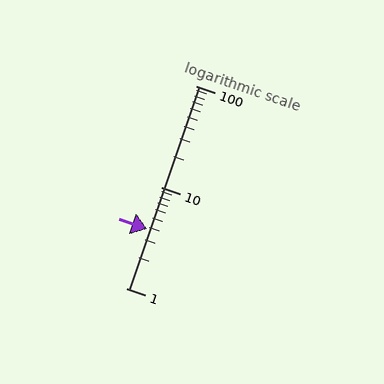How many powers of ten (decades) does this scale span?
The scale spans 2 decades, from 1 to 100.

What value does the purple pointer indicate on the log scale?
The pointer indicates approximately 3.8.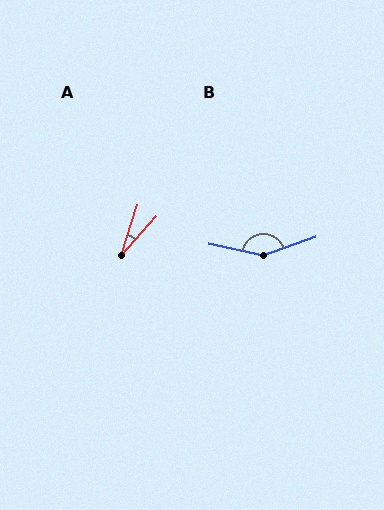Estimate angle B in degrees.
Approximately 149 degrees.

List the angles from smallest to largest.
A (24°), B (149°).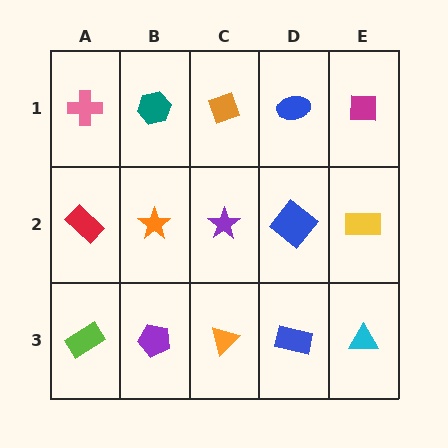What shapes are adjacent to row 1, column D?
A blue diamond (row 2, column D), an orange diamond (row 1, column C), a magenta square (row 1, column E).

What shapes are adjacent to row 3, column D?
A blue diamond (row 2, column D), an orange triangle (row 3, column C), a cyan triangle (row 3, column E).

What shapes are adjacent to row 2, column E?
A magenta square (row 1, column E), a cyan triangle (row 3, column E), a blue diamond (row 2, column D).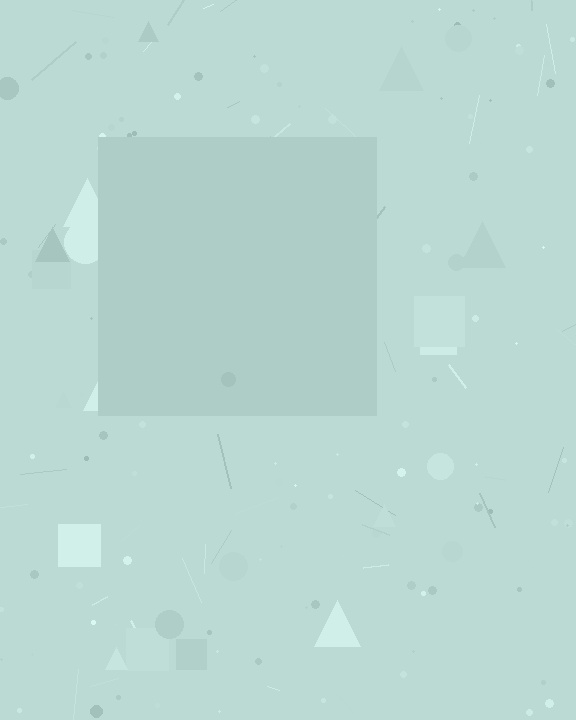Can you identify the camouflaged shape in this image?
The camouflaged shape is a square.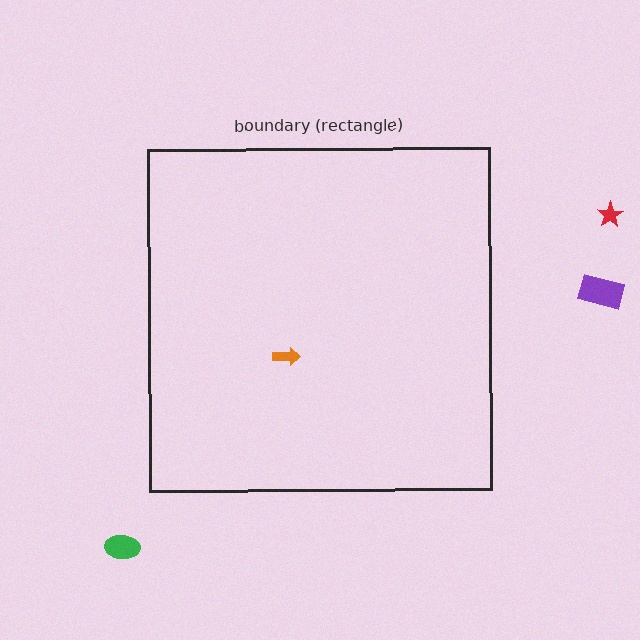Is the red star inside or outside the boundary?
Outside.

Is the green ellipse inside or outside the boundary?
Outside.